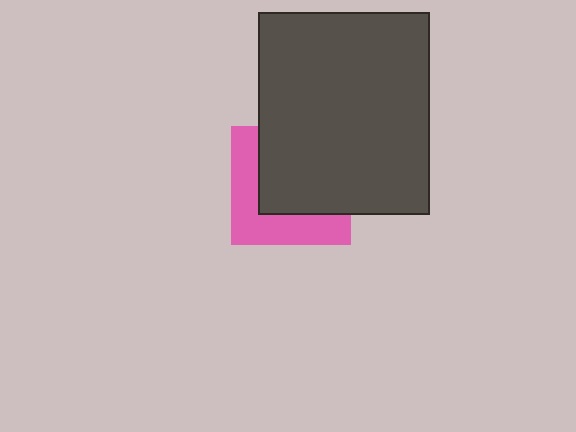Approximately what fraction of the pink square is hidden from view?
Roughly 59% of the pink square is hidden behind the dark gray rectangle.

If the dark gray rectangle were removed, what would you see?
You would see the complete pink square.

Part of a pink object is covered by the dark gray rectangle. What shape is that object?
It is a square.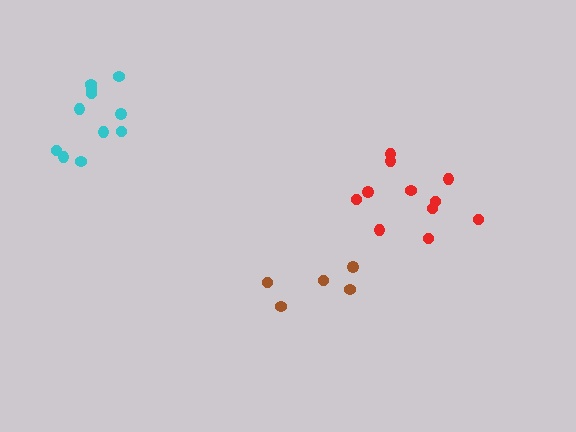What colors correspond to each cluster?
The clusters are colored: cyan, red, brown.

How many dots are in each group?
Group 1: 11 dots, Group 2: 11 dots, Group 3: 5 dots (27 total).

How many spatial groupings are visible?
There are 3 spatial groupings.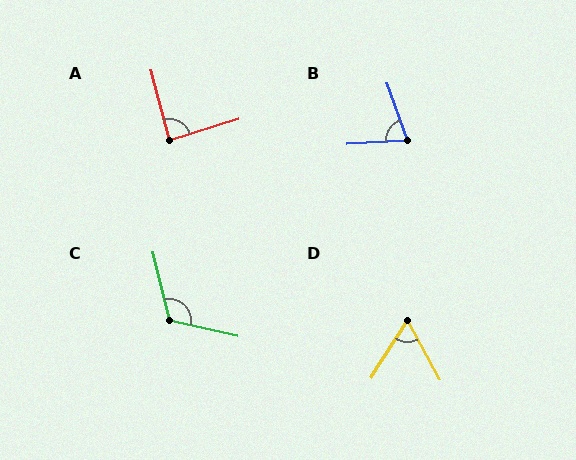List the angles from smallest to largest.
D (61°), B (74°), A (88°), C (116°).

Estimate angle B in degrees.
Approximately 74 degrees.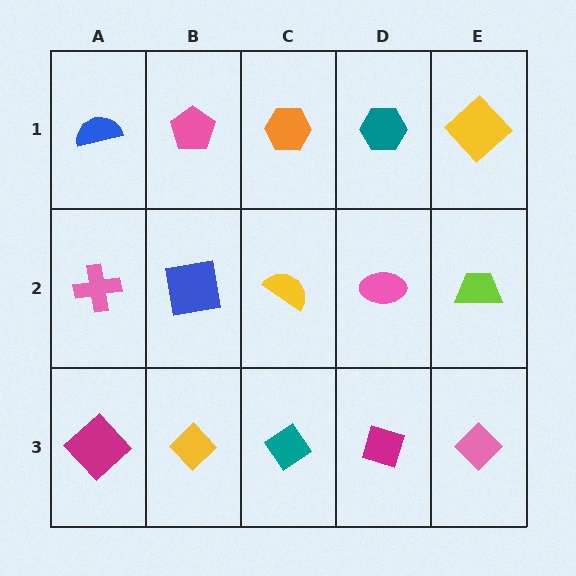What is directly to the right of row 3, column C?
A magenta diamond.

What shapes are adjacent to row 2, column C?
An orange hexagon (row 1, column C), a teal diamond (row 3, column C), a blue square (row 2, column B), a pink ellipse (row 2, column D).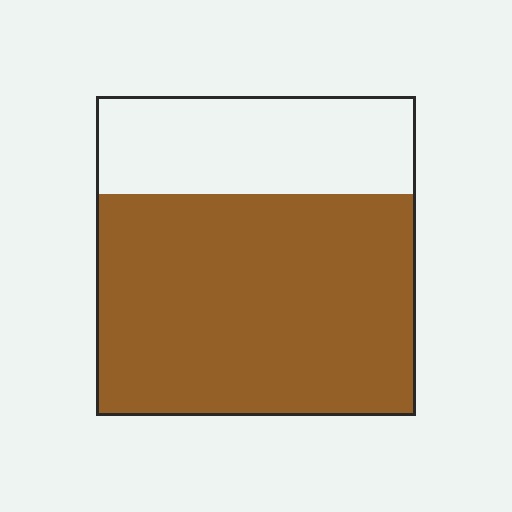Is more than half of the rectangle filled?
Yes.